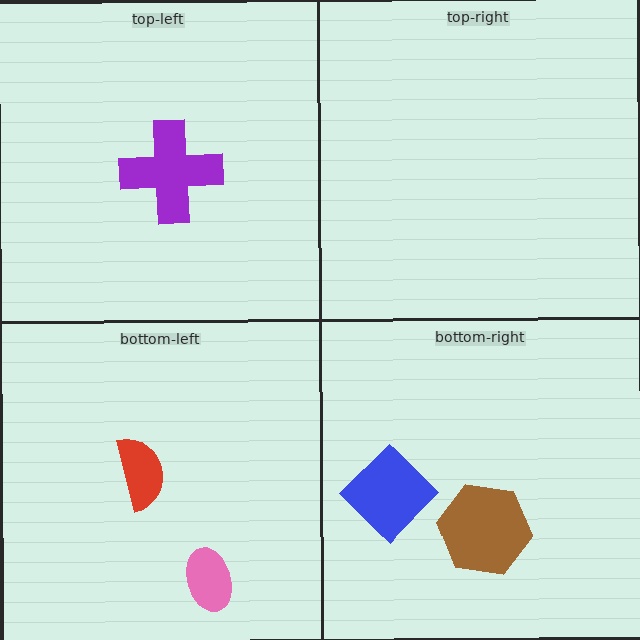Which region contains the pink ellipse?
The bottom-left region.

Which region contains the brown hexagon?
The bottom-right region.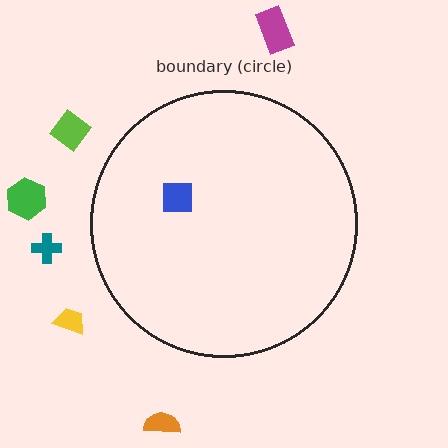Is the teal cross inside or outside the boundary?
Outside.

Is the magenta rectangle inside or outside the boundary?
Outside.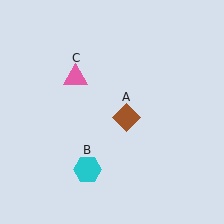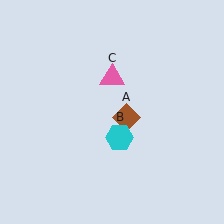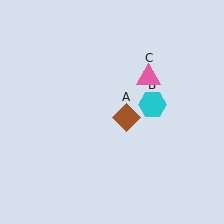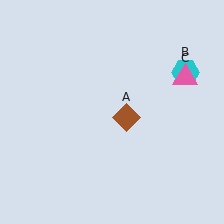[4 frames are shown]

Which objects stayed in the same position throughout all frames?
Brown diamond (object A) remained stationary.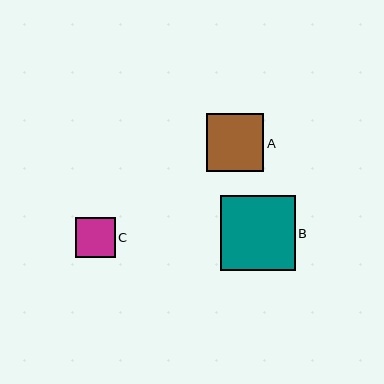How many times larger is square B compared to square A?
Square B is approximately 1.3 times the size of square A.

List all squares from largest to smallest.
From largest to smallest: B, A, C.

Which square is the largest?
Square B is the largest with a size of approximately 75 pixels.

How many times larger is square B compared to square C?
Square B is approximately 1.9 times the size of square C.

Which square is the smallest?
Square C is the smallest with a size of approximately 40 pixels.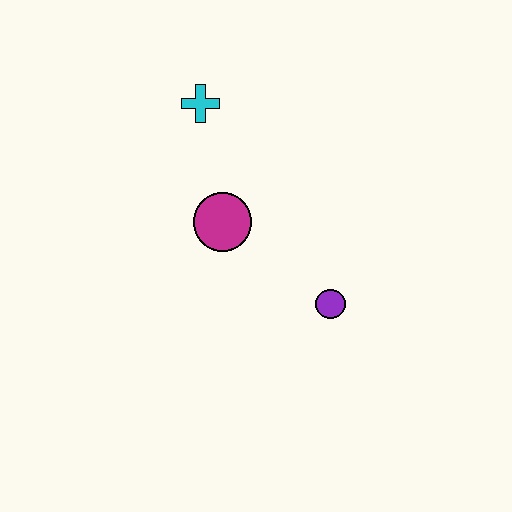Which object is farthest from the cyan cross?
The purple circle is farthest from the cyan cross.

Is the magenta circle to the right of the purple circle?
No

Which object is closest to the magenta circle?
The cyan cross is closest to the magenta circle.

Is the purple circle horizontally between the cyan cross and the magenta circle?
No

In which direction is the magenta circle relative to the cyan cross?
The magenta circle is below the cyan cross.